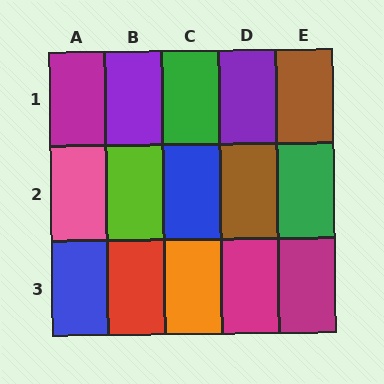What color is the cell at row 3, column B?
Red.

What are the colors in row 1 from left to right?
Magenta, purple, green, purple, brown.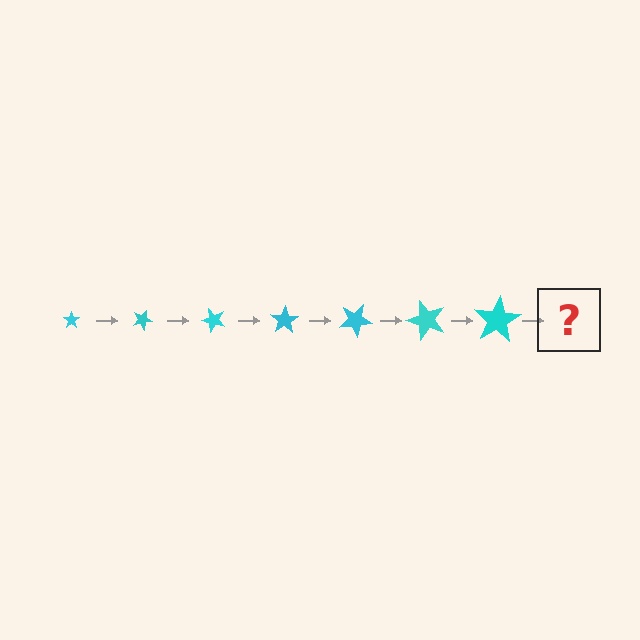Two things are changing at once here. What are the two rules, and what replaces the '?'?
The two rules are that the star grows larger each step and it rotates 25 degrees each step. The '?' should be a star, larger than the previous one and rotated 175 degrees from the start.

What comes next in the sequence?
The next element should be a star, larger than the previous one and rotated 175 degrees from the start.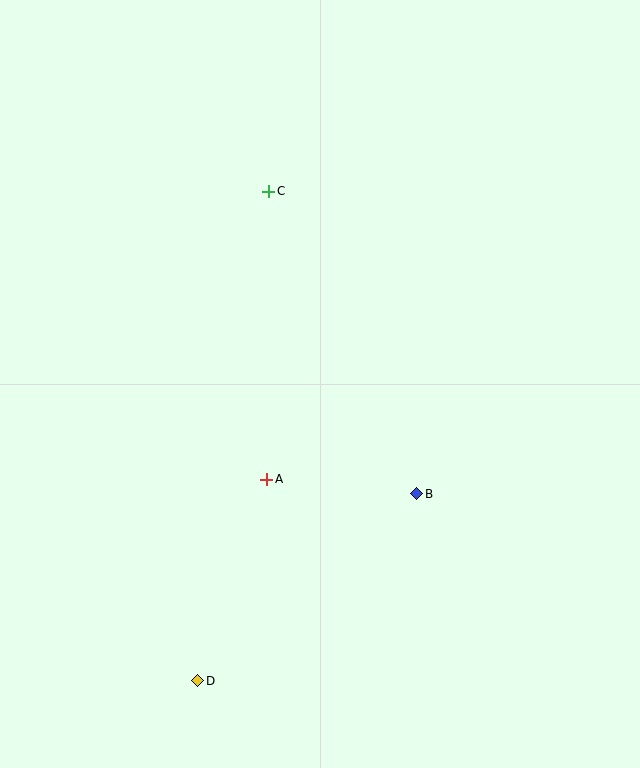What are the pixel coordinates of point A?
Point A is at (267, 479).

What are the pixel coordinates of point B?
Point B is at (417, 494).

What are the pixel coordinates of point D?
Point D is at (198, 681).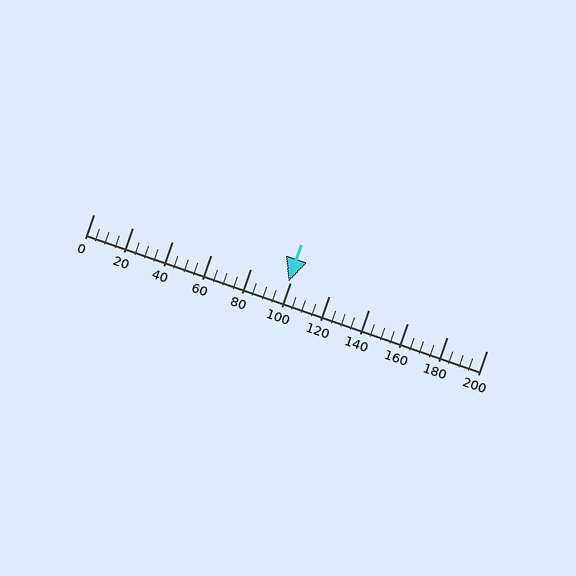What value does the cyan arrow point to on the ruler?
The cyan arrow points to approximately 100.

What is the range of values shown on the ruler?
The ruler shows values from 0 to 200.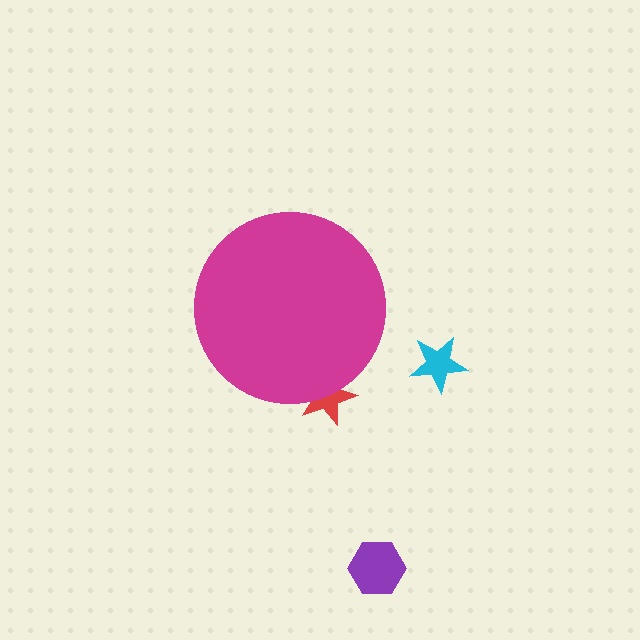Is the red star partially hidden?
Yes, the red star is partially hidden behind the magenta circle.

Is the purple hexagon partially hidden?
No, the purple hexagon is fully visible.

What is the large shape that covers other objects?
A magenta circle.